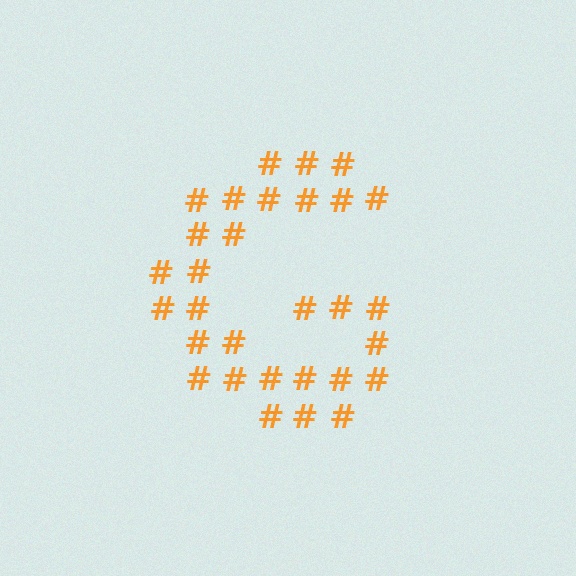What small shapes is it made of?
It is made of small hash symbols.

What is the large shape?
The large shape is the letter G.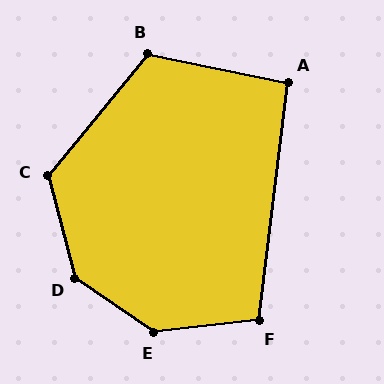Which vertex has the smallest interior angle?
A, at approximately 95 degrees.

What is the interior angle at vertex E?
Approximately 139 degrees (obtuse).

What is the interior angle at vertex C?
Approximately 126 degrees (obtuse).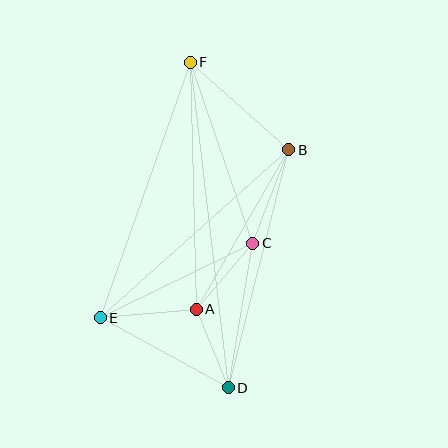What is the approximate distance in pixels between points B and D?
The distance between B and D is approximately 246 pixels.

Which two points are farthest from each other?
Points D and F are farthest from each other.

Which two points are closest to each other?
Points A and D are closest to each other.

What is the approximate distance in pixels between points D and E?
The distance between D and E is approximately 146 pixels.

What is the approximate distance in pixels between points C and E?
The distance between C and E is approximately 170 pixels.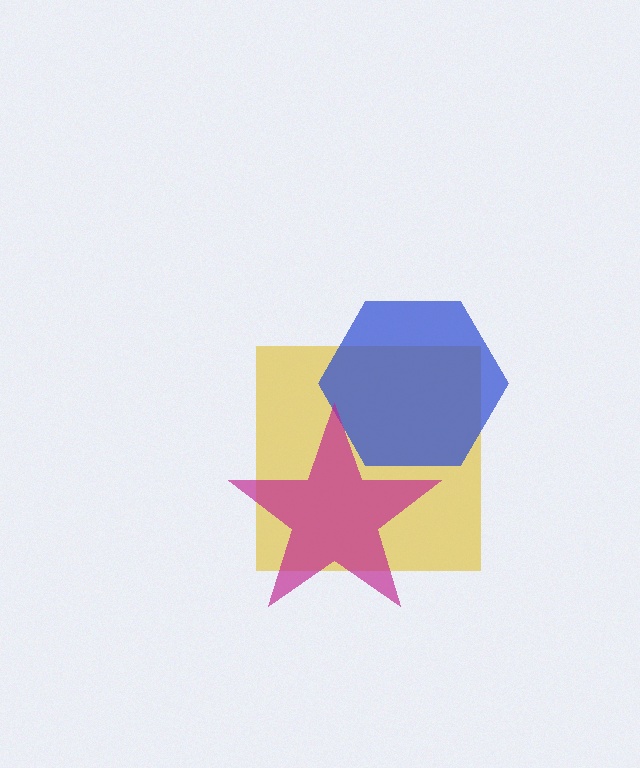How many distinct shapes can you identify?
There are 3 distinct shapes: a yellow square, a blue hexagon, a magenta star.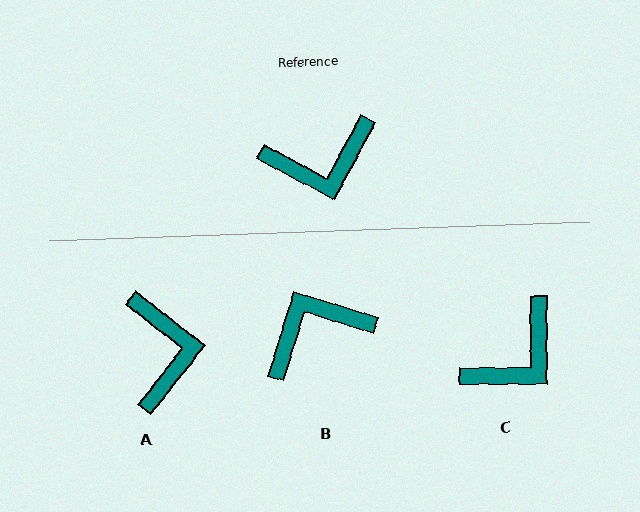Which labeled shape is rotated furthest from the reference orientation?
B, about 169 degrees away.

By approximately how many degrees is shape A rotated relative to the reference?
Approximately 80 degrees counter-clockwise.